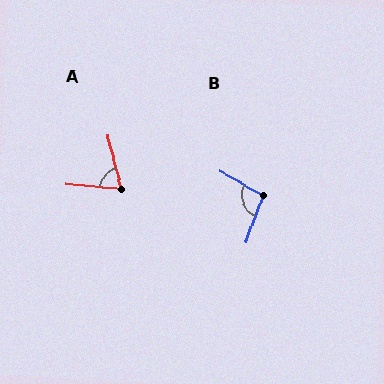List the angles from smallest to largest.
A (70°), B (99°).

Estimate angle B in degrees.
Approximately 99 degrees.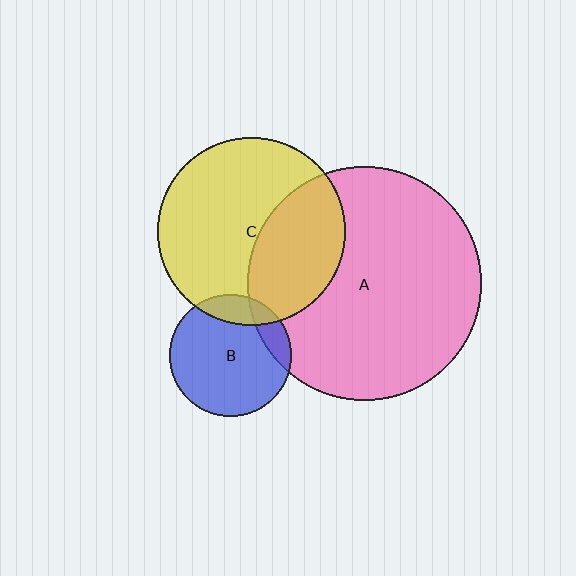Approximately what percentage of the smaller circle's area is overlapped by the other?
Approximately 15%.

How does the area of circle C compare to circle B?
Approximately 2.4 times.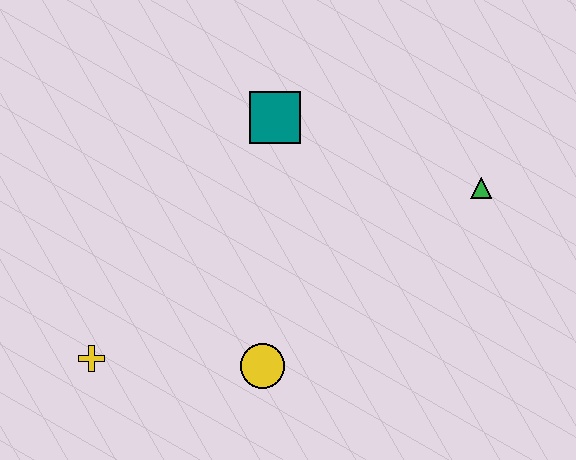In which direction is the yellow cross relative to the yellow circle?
The yellow cross is to the left of the yellow circle.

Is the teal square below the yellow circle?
No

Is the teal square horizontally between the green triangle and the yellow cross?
Yes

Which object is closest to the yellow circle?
The yellow cross is closest to the yellow circle.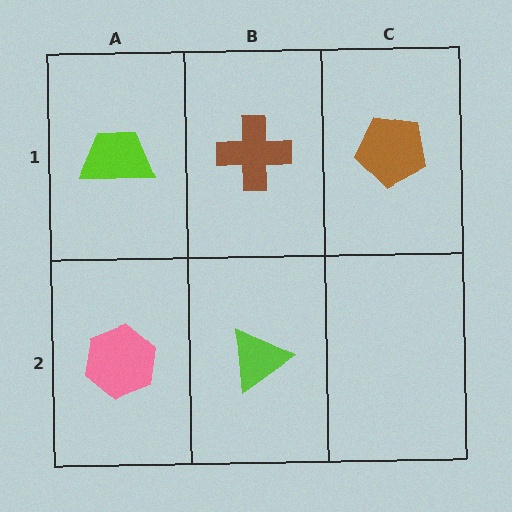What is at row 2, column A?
A pink hexagon.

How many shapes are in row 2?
2 shapes.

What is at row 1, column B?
A brown cross.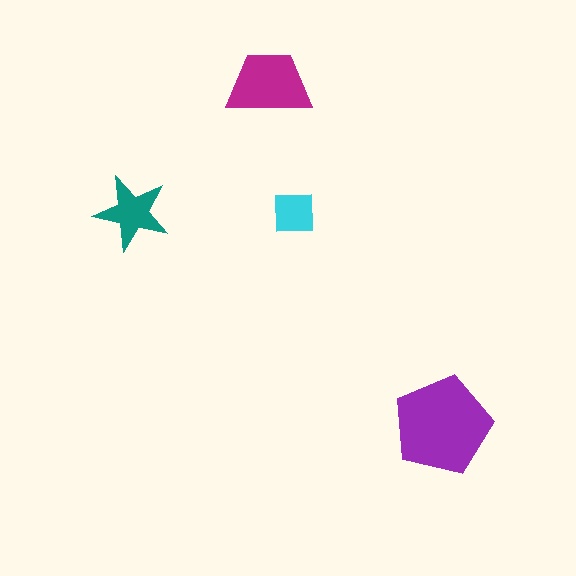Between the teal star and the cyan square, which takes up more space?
The teal star.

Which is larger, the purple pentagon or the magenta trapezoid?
The purple pentagon.